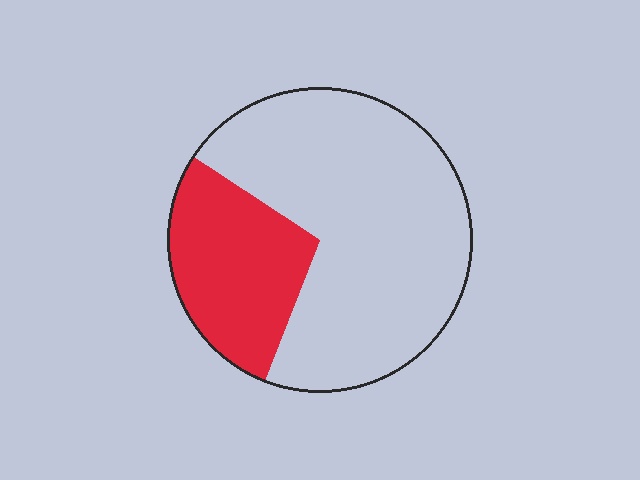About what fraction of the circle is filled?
About one quarter (1/4).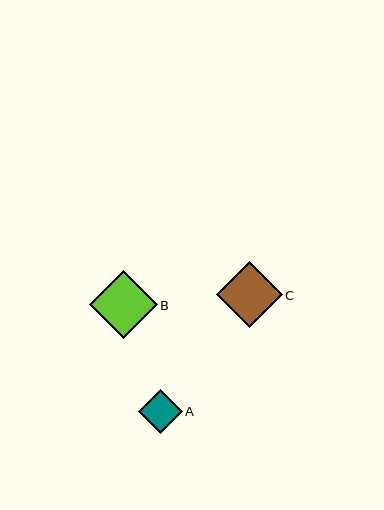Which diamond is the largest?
Diamond B is the largest with a size of approximately 68 pixels.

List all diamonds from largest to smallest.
From largest to smallest: B, C, A.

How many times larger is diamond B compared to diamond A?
Diamond B is approximately 1.6 times the size of diamond A.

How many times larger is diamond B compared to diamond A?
Diamond B is approximately 1.6 times the size of diamond A.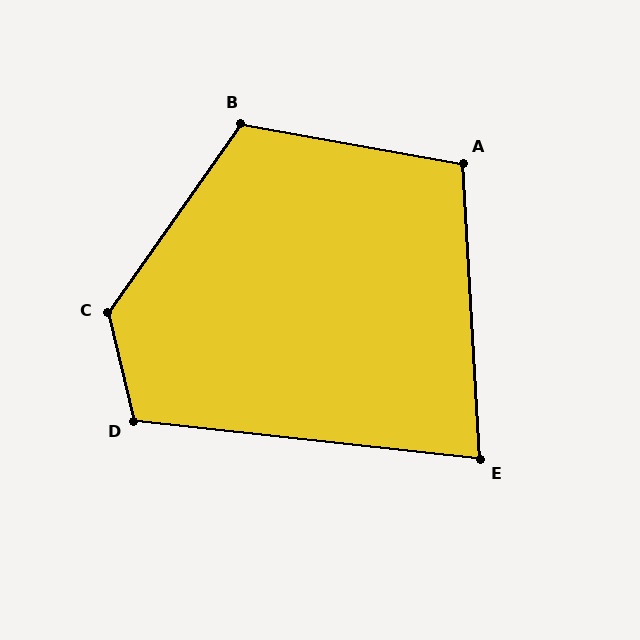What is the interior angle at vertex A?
Approximately 104 degrees (obtuse).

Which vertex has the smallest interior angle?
E, at approximately 80 degrees.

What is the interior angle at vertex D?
Approximately 109 degrees (obtuse).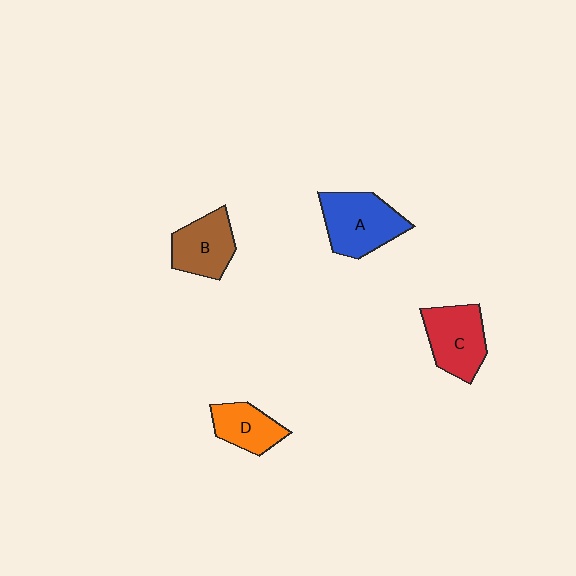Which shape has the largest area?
Shape A (blue).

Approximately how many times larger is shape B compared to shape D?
Approximately 1.2 times.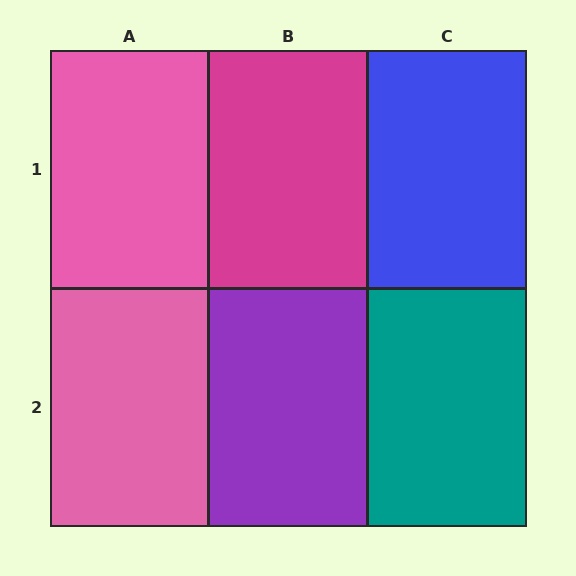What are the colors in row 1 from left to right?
Pink, magenta, blue.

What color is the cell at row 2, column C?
Teal.